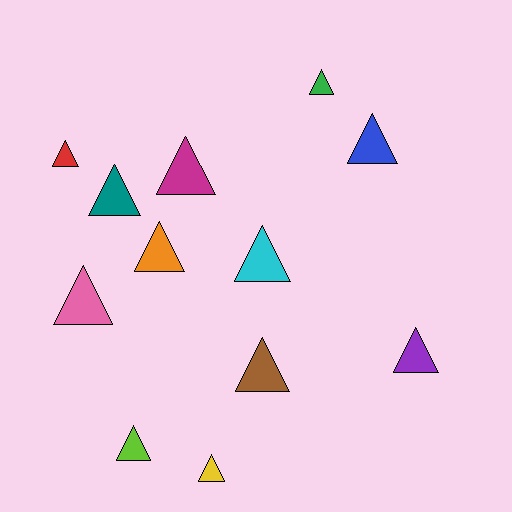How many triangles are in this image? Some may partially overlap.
There are 12 triangles.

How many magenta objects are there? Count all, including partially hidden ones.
There is 1 magenta object.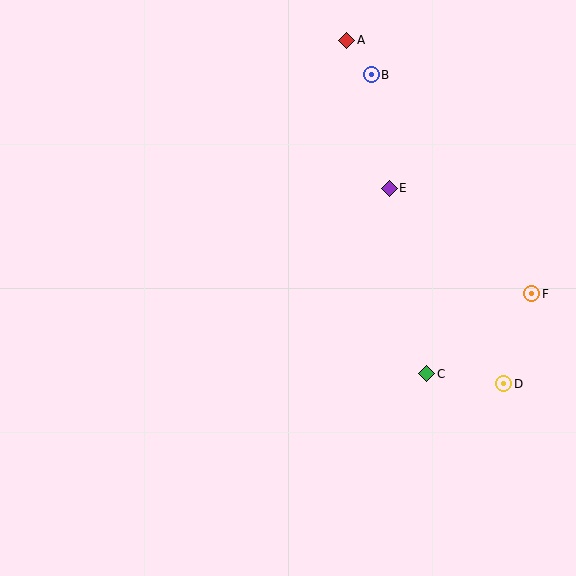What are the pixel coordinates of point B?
Point B is at (371, 75).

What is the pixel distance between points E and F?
The distance between E and F is 177 pixels.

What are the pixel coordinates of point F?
Point F is at (532, 294).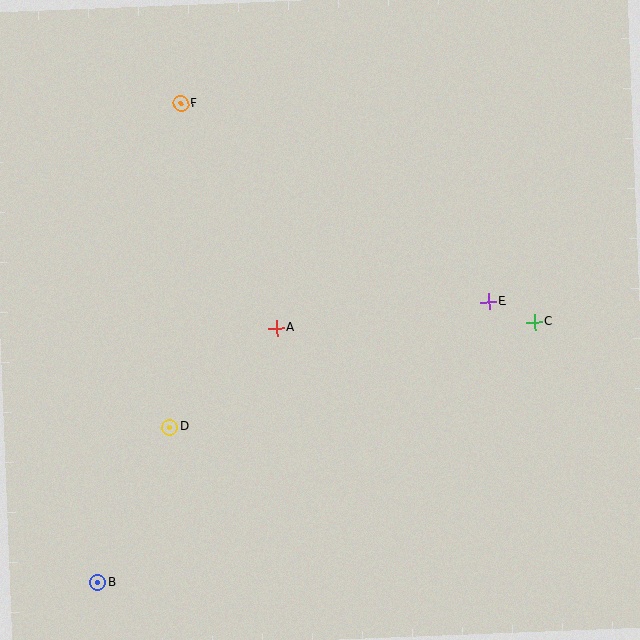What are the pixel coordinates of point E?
Point E is at (489, 302).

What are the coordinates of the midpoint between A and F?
The midpoint between A and F is at (229, 216).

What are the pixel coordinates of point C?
Point C is at (534, 322).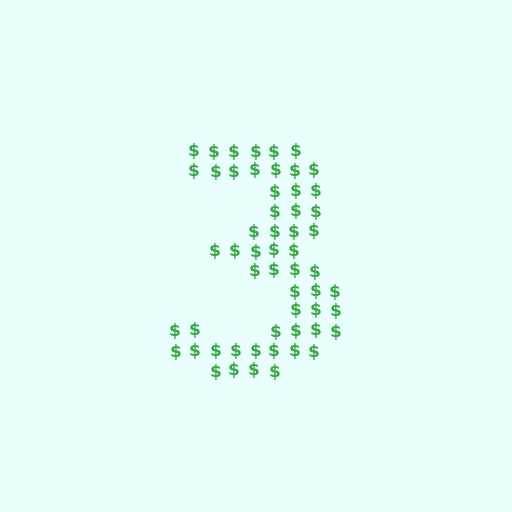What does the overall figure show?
The overall figure shows the digit 3.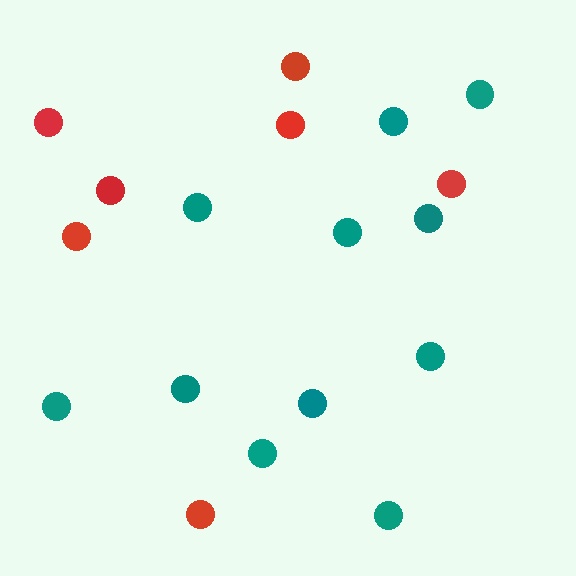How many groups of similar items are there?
There are 2 groups: one group of teal circles (11) and one group of red circles (7).